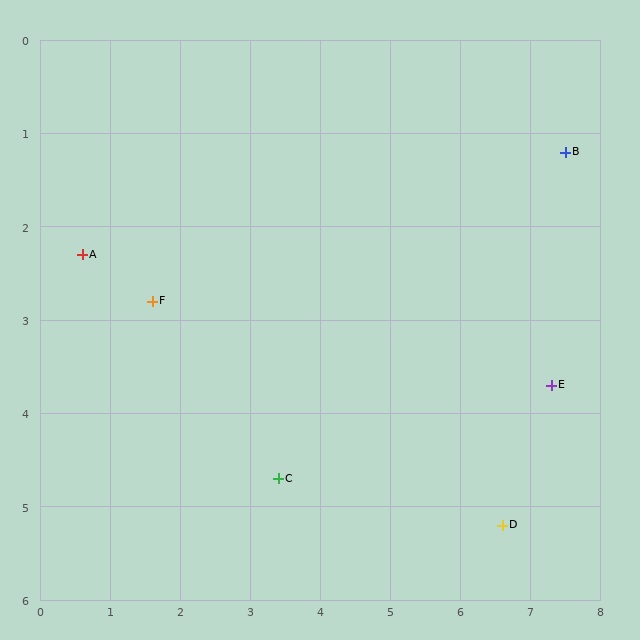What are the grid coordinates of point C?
Point C is at approximately (3.4, 4.7).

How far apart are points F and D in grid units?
Points F and D are about 5.5 grid units apart.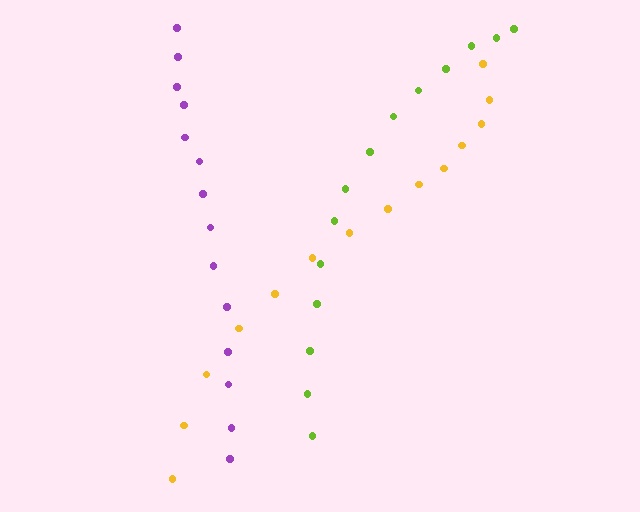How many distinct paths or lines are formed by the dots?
There are 3 distinct paths.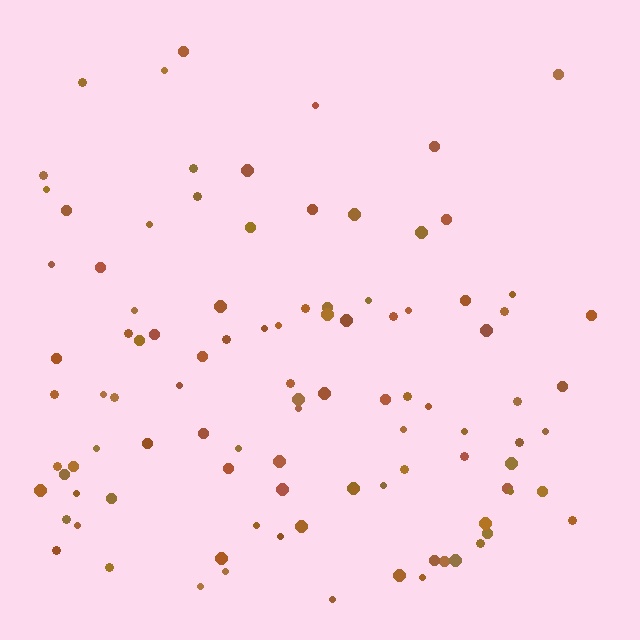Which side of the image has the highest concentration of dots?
The bottom.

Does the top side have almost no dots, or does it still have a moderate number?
Still a moderate number, just noticeably fewer than the bottom.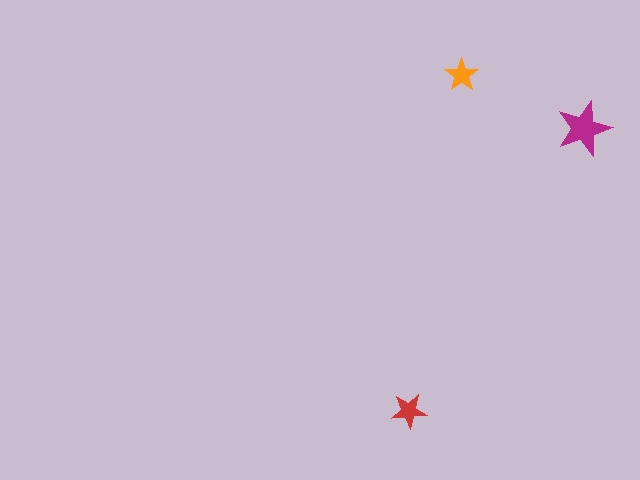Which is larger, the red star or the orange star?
The red one.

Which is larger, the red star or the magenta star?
The magenta one.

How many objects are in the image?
There are 3 objects in the image.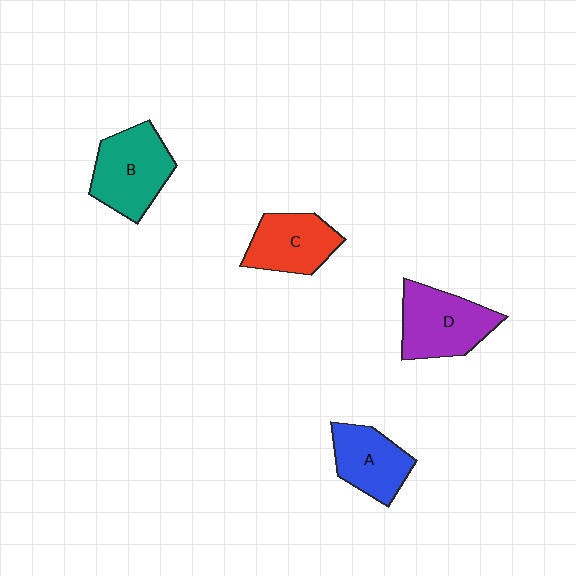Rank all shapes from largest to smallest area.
From largest to smallest: B (teal), D (purple), C (red), A (blue).